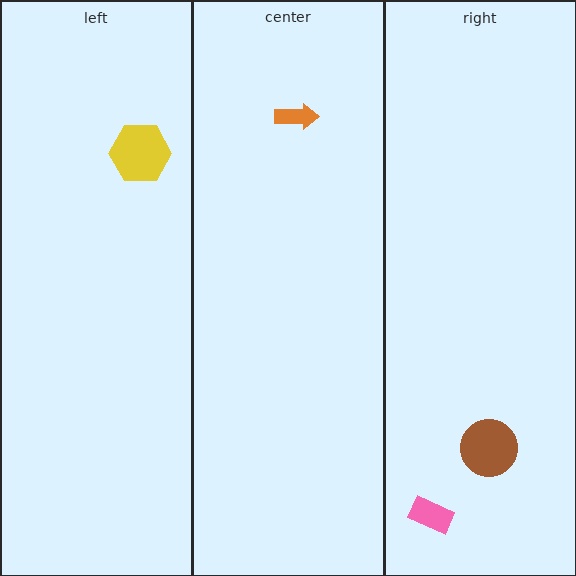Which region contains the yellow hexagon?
The left region.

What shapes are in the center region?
The orange arrow.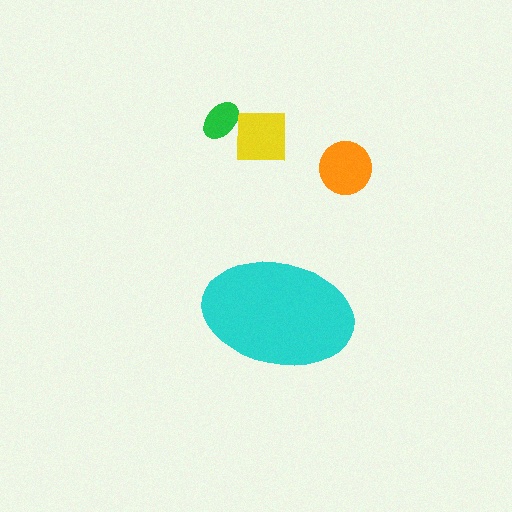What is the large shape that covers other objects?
A cyan ellipse.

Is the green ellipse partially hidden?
No, the green ellipse is fully visible.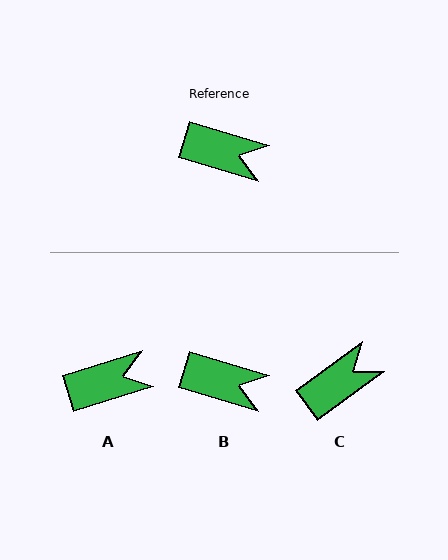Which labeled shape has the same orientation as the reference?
B.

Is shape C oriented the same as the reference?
No, it is off by about 53 degrees.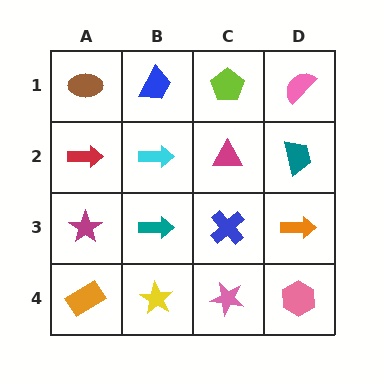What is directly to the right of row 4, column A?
A yellow star.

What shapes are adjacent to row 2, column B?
A blue trapezoid (row 1, column B), a teal arrow (row 3, column B), a red arrow (row 2, column A), a magenta triangle (row 2, column C).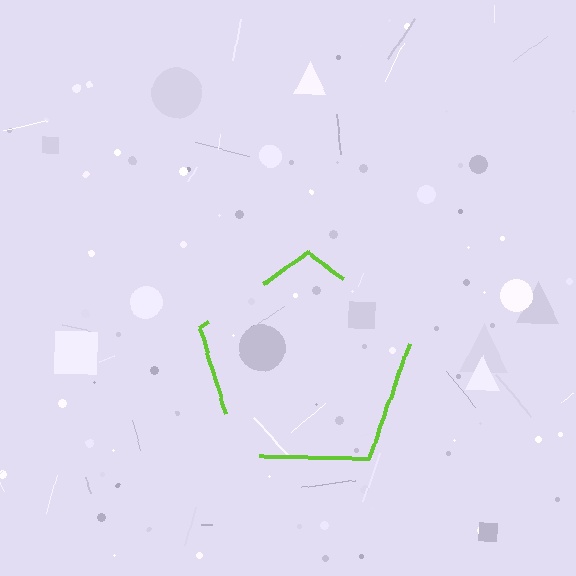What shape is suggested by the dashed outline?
The dashed outline suggests a pentagon.